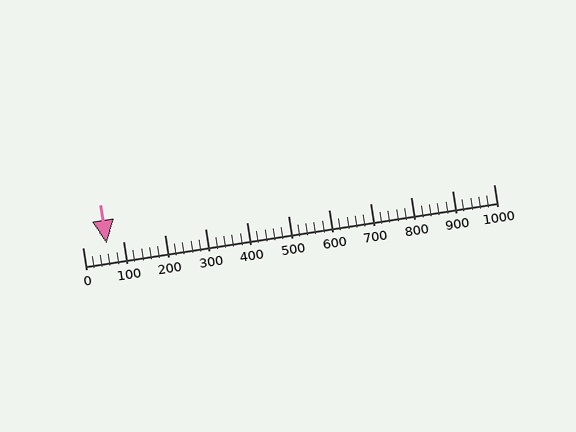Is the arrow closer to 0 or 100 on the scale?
The arrow is closer to 100.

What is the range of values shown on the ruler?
The ruler shows values from 0 to 1000.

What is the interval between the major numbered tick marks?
The major tick marks are spaced 100 units apart.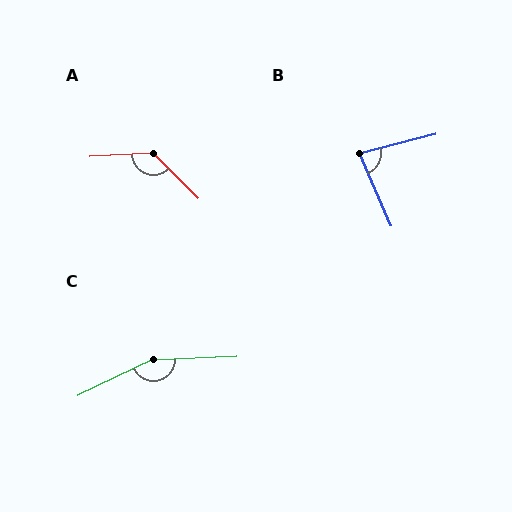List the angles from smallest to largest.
B (81°), A (132°), C (157°).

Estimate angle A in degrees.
Approximately 132 degrees.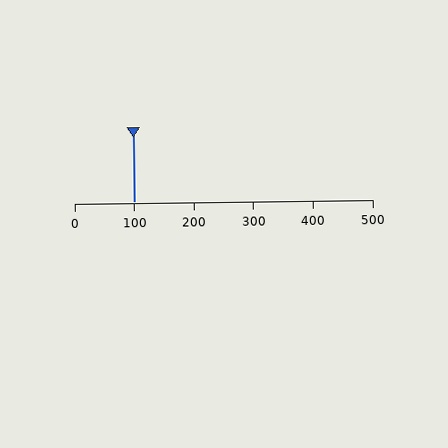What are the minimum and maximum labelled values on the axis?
The axis runs from 0 to 500.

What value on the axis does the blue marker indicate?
The marker indicates approximately 100.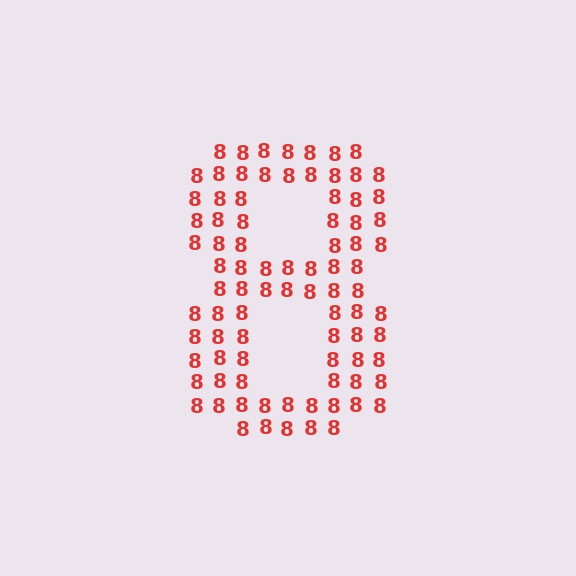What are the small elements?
The small elements are digit 8's.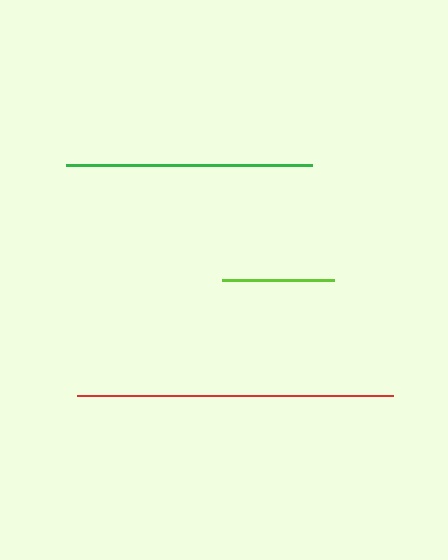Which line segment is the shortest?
The lime line is the shortest at approximately 112 pixels.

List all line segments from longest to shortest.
From longest to shortest: red, green, lime.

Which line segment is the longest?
The red line is the longest at approximately 316 pixels.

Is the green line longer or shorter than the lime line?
The green line is longer than the lime line.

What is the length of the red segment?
The red segment is approximately 316 pixels long.